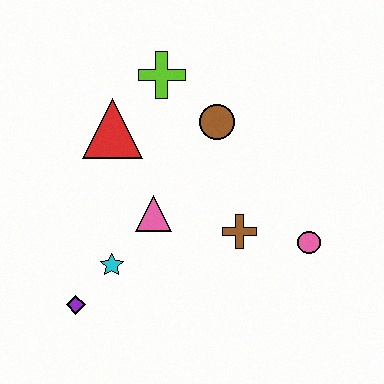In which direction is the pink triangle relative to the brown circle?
The pink triangle is below the brown circle.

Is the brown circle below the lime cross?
Yes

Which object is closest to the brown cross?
The pink circle is closest to the brown cross.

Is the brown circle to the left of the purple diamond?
No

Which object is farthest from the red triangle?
The pink circle is farthest from the red triangle.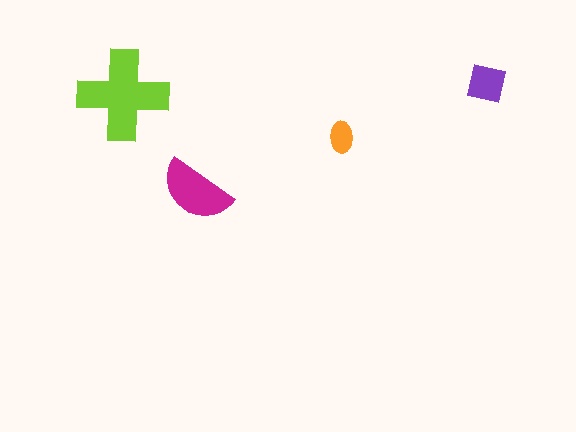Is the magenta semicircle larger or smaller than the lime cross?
Smaller.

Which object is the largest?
The lime cross.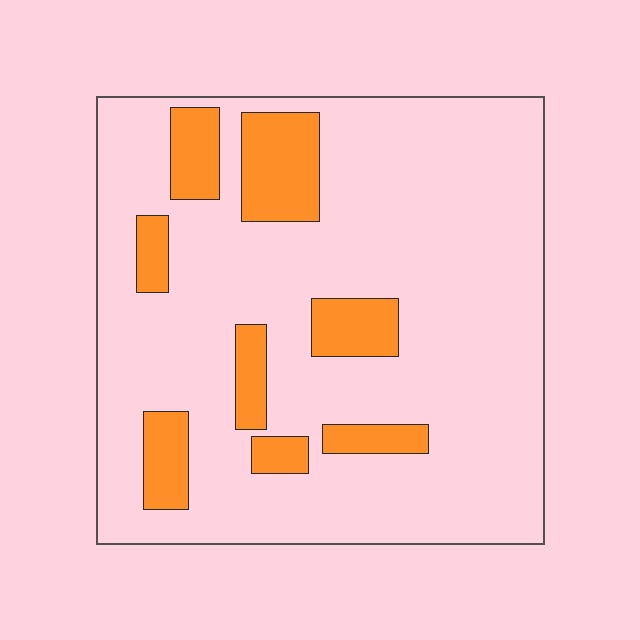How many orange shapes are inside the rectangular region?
8.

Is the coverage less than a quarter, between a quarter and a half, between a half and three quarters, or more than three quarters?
Less than a quarter.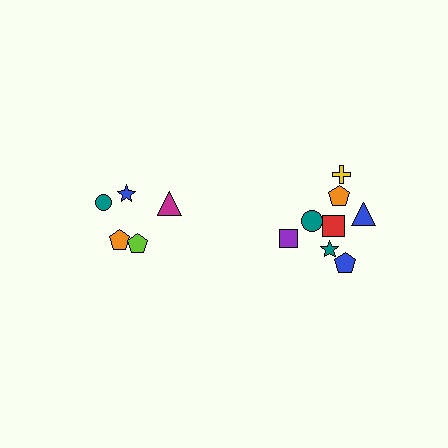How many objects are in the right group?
There are 8 objects.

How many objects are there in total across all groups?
There are 13 objects.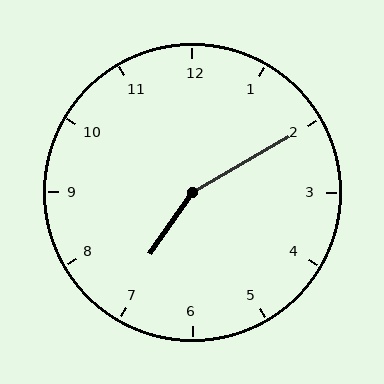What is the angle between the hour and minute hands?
Approximately 155 degrees.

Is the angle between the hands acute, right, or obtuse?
It is obtuse.